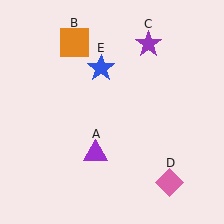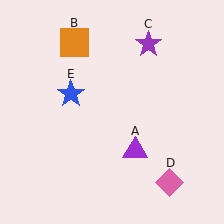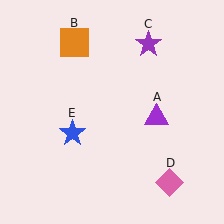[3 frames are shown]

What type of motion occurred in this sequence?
The purple triangle (object A), blue star (object E) rotated counterclockwise around the center of the scene.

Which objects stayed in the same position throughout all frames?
Orange square (object B) and purple star (object C) and pink diamond (object D) remained stationary.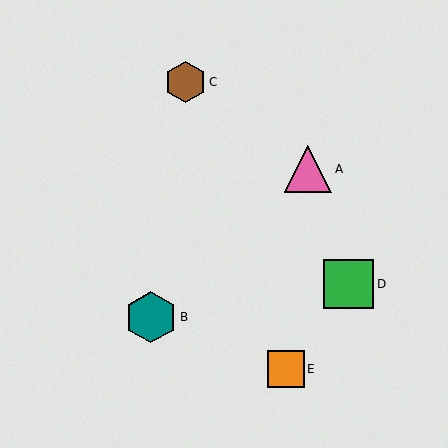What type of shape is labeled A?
Shape A is a pink triangle.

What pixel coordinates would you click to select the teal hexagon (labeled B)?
Click at (151, 317) to select the teal hexagon B.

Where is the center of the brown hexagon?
The center of the brown hexagon is at (186, 82).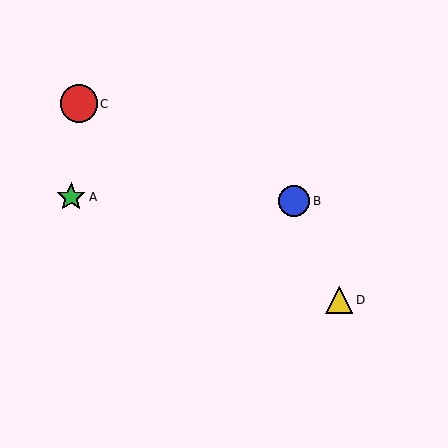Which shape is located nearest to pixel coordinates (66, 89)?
The red circle (labeled C) at (79, 104) is nearest to that location.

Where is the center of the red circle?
The center of the red circle is at (79, 104).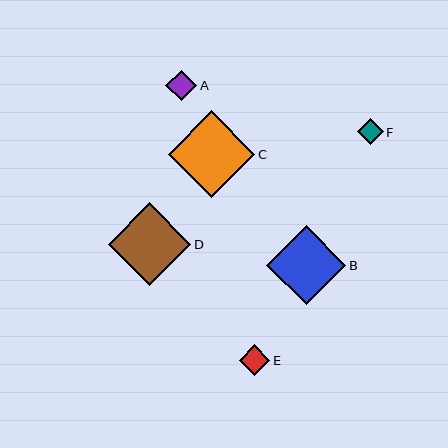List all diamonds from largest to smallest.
From largest to smallest: C, D, B, A, E, F.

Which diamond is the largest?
Diamond C is the largest with a size of approximately 86 pixels.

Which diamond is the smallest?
Diamond F is the smallest with a size of approximately 26 pixels.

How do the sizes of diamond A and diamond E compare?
Diamond A and diamond E are approximately the same size.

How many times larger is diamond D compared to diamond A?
Diamond D is approximately 2.7 times the size of diamond A.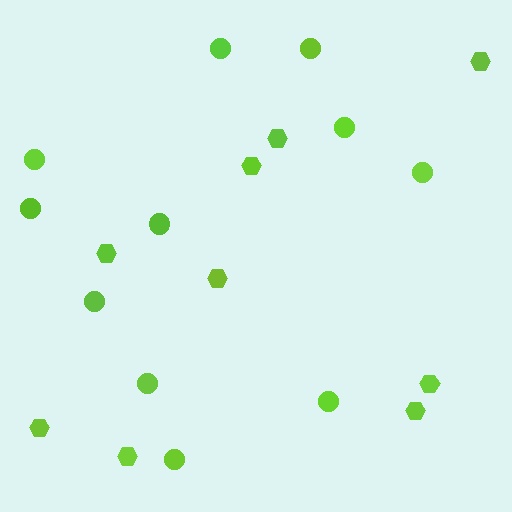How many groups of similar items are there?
There are 2 groups: one group of circles (11) and one group of hexagons (9).